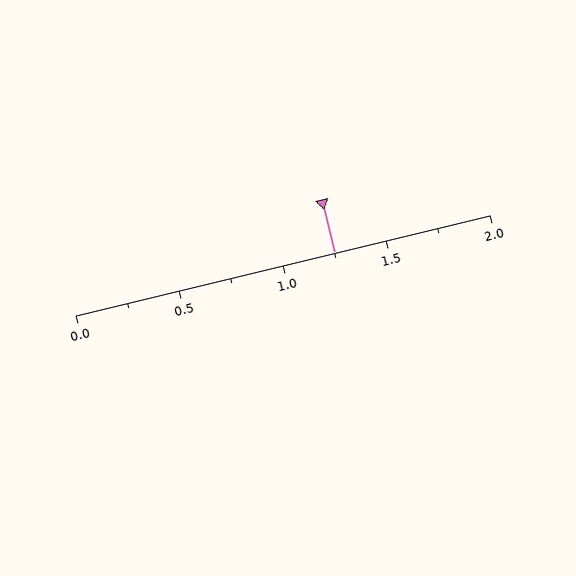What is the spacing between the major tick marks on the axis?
The major ticks are spaced 0.5 apart.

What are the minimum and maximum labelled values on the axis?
The axis runs from 0.0 to 2.0.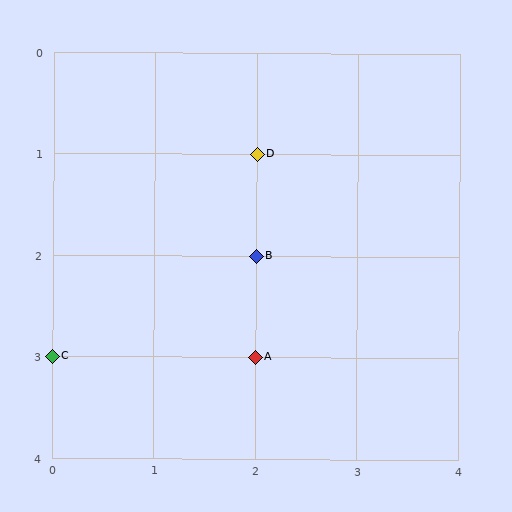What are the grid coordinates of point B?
Point B is at grid coordinates (2, 2).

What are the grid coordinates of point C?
Point C is at grid coordinates (0, 3).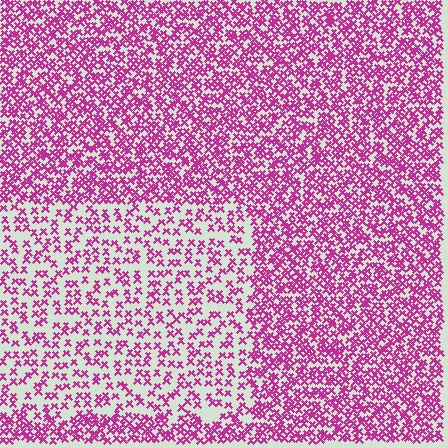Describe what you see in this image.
The image contains small magenta elements arranged at two different densities. A rectangle-shaped region is visible where the elements are less densely packed than the surrounding area.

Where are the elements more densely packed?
The elements are more densely packed outside the rectangle boundary.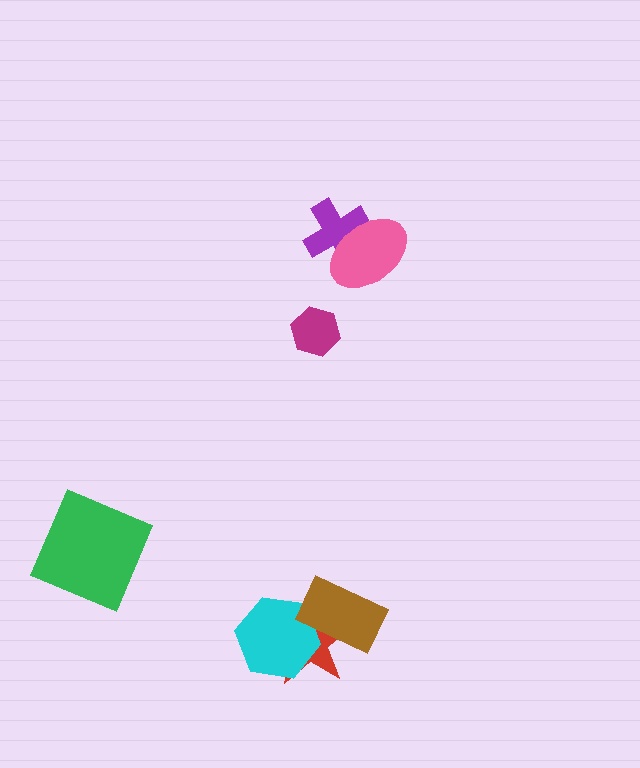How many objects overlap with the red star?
2 objects overlap with the red star.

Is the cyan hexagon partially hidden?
Yes, it is partially covered by another shape.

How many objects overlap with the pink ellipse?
1 object overlaps with the pink ellipse.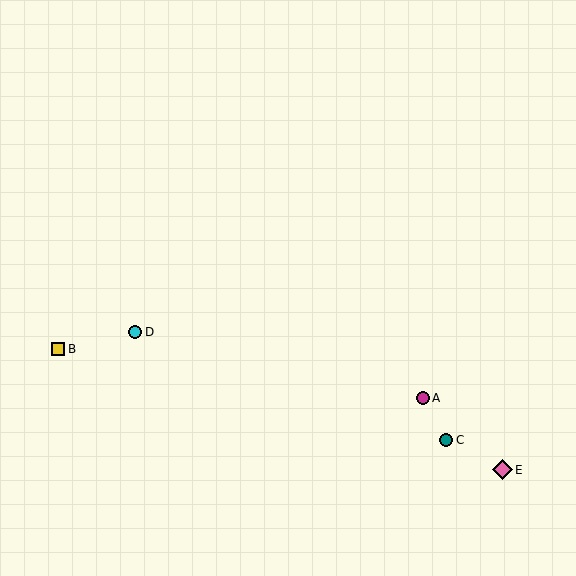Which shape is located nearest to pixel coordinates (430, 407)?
The magenta circle (labeled A) at (423, 398) is nearest to that location.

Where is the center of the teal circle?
The center of the teal circle is at (446, 440).